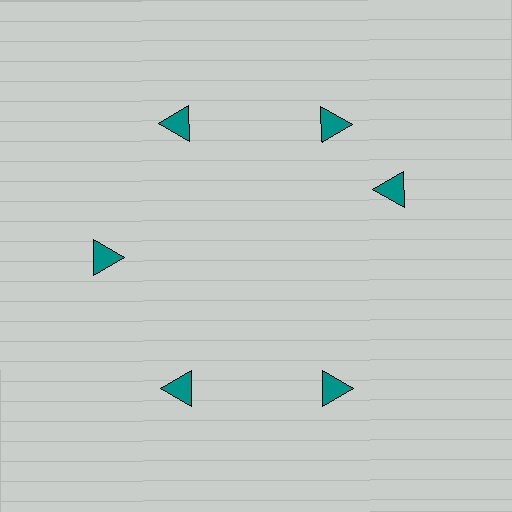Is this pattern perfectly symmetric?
No. The 6 teal triangles are arranged in a ring, but one element near the 3 o'clock position is rotated out of alignment along the ring, breaking the 6-fold rotational symmetry.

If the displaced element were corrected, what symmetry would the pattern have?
It would have 6-fold rotational symmetry — the pattern would map onto itself every 60 degrees.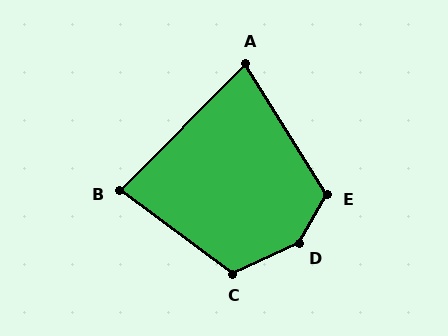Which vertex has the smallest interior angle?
A, at approximately 77 degrees.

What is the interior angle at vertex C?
Approximately 119 degrees (obtuse).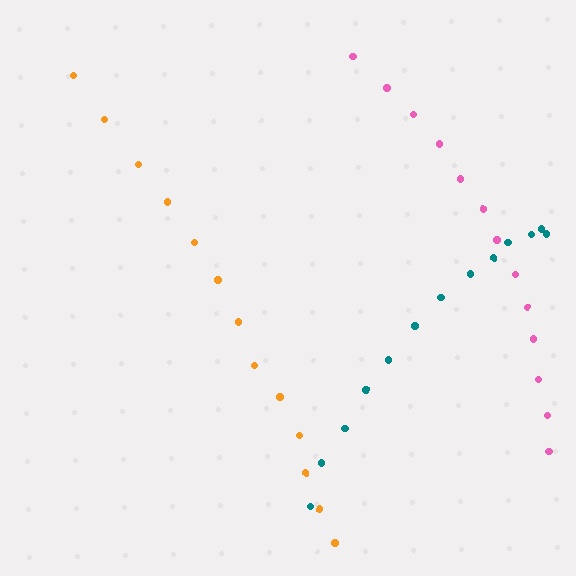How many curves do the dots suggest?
There are 3 distinct paths.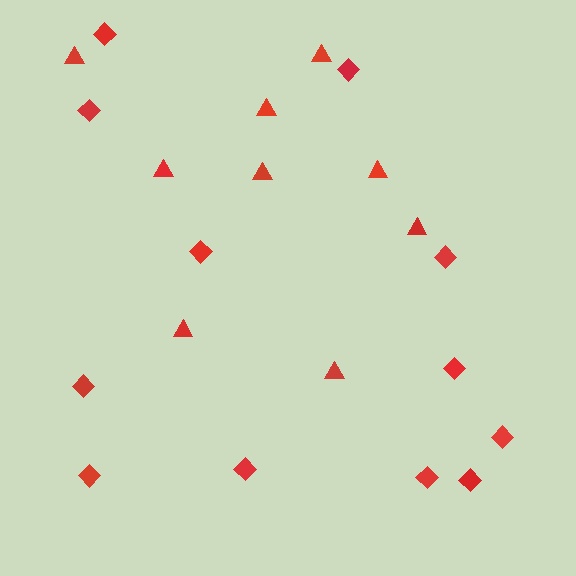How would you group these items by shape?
There are 2 groups: one group of triangles (9) and one group of diamonds (12).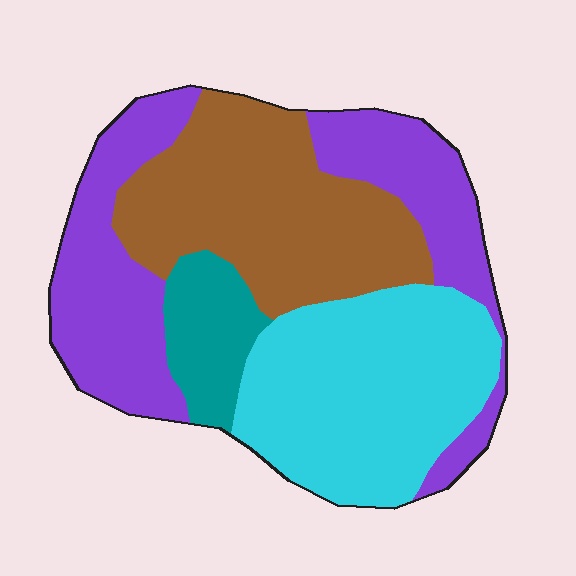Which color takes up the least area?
Teal, at roughly 10%.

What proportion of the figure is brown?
Brown covers 29% of the figure.